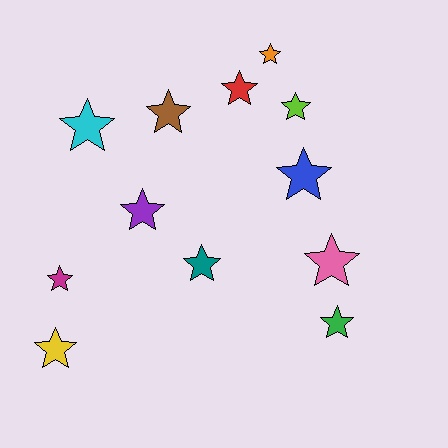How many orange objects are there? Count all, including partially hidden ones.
There is 1 orange object.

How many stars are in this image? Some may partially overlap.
There are 12 stars.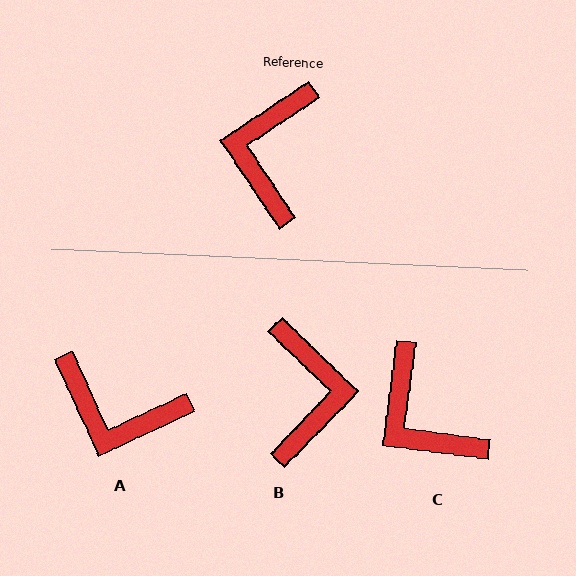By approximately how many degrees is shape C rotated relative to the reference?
Approximately 49 degrees counter-clockwise.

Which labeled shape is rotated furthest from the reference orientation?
B, about 168 degrees away.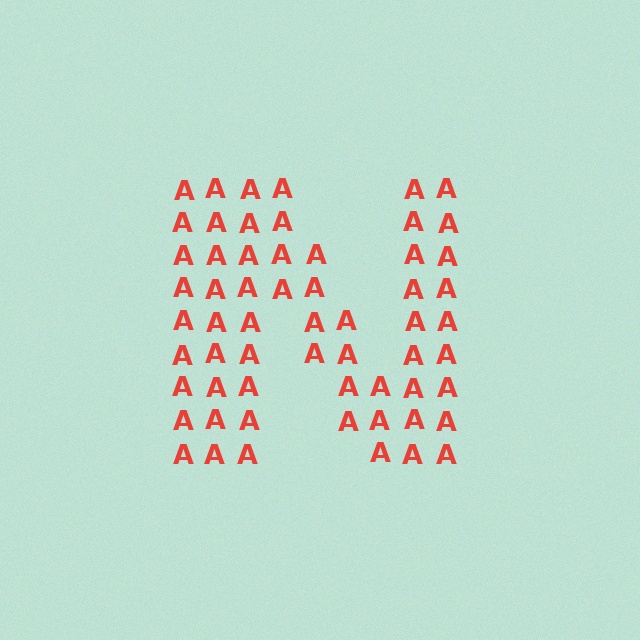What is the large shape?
The large shape is the letter N.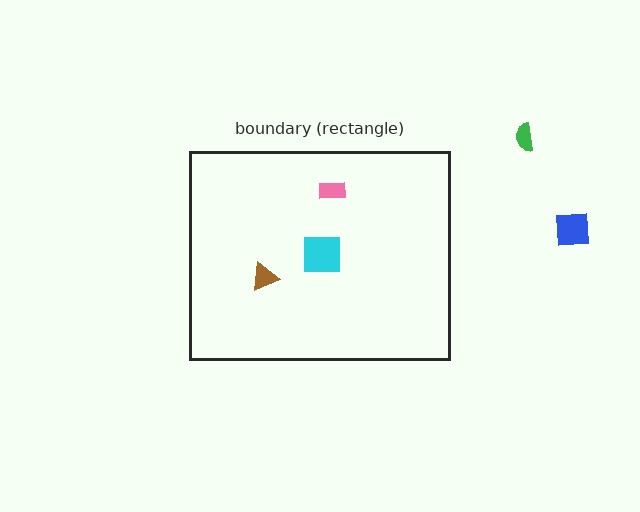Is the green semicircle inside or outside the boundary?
Outside.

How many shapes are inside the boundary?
3 inside, 2 outside.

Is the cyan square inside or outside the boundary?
Inside.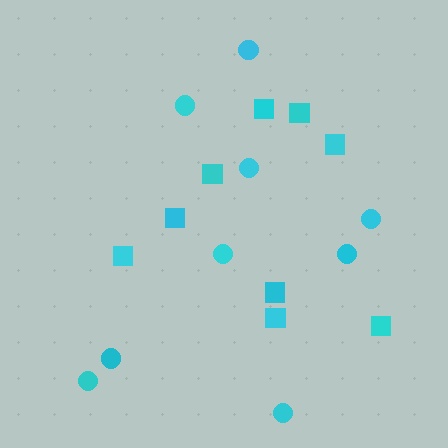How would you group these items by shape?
There are 2 groups: one group of circles (9) and one group of squares (9).